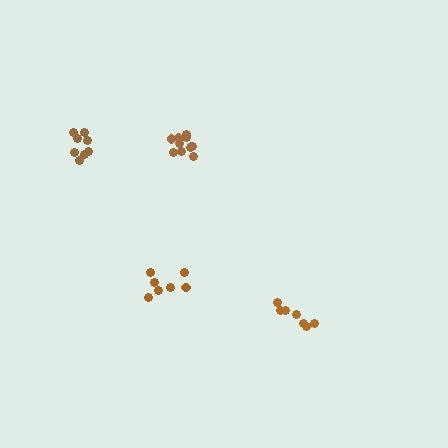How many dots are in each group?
Group 1: 11 dots, Group 2: 7 dots, Group 3: 8 dots, Group 4: 7 dots (33 total).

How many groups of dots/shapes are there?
There are 4 groups.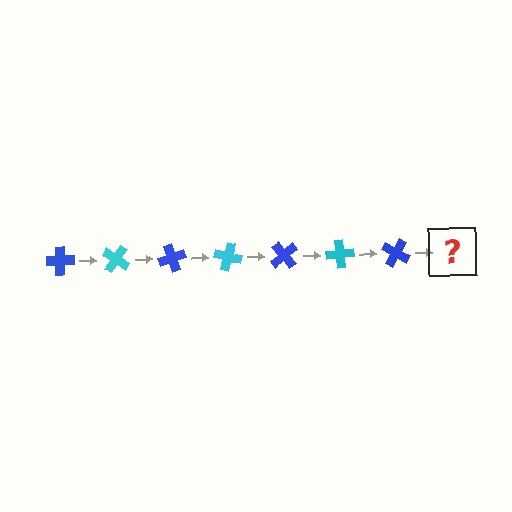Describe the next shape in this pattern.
It should be a cyan cross, rotated 245 degrees from the start.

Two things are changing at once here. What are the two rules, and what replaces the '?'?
The two rules are that it rotates 35 degrees each step and the color cycles through blue and cyan. The '?' should be a cyan cross, rotated 245 degrees from the start.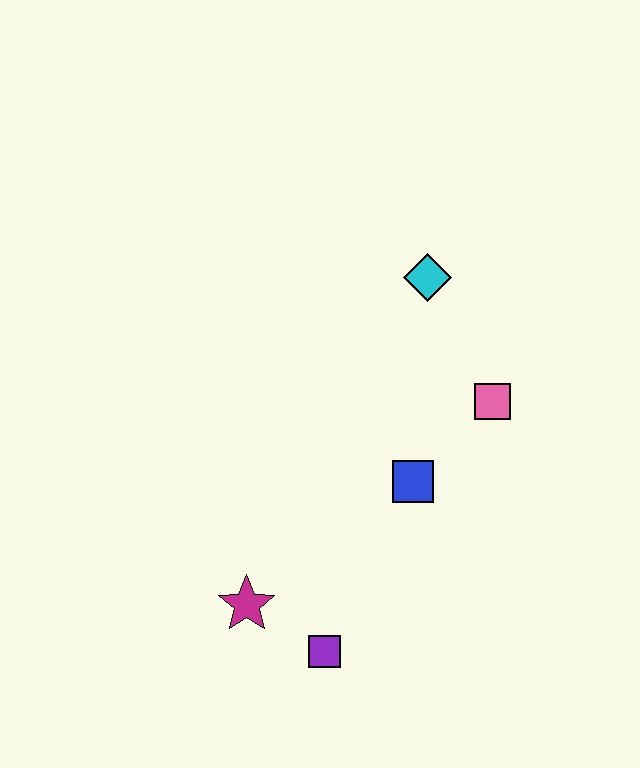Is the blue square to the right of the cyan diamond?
No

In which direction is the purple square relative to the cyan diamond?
The purple square is below the cyan diamond.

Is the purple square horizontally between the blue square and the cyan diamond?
No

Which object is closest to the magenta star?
The purple square is closest to the magenta star.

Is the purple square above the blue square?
No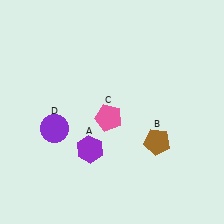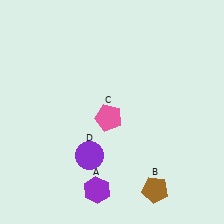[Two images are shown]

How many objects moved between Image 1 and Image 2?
3 objects moved between the two images.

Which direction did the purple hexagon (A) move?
The purple hexagon (A) moved down.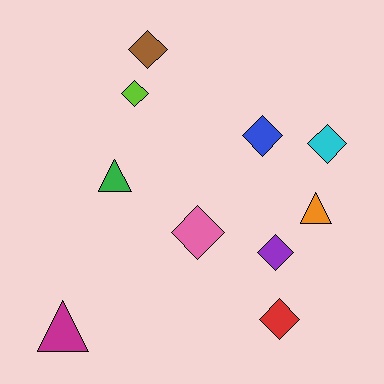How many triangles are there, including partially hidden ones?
There are 3 triangles.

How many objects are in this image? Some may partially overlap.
There are 10 objects.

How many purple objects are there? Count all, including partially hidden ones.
There is 1 purple object.